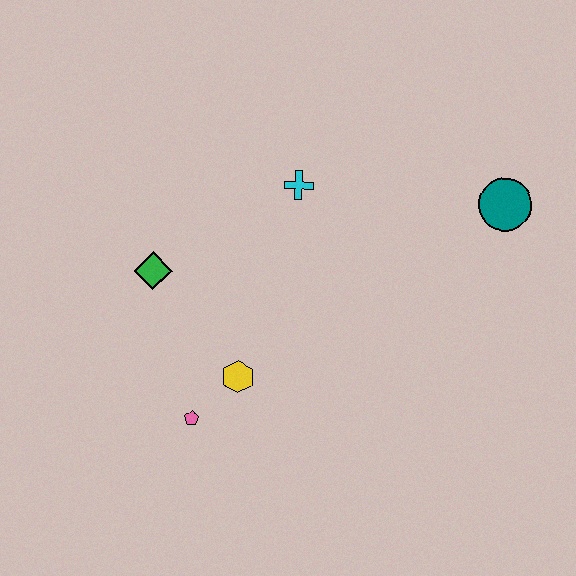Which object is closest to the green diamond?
The yellow hexagon is closest to the green diamond.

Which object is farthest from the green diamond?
The teal circle is farthest from the green diamond.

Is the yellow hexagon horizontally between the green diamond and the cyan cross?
Yes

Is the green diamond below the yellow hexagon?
No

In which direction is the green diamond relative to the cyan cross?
The green diamond is to the left of the cyan cross.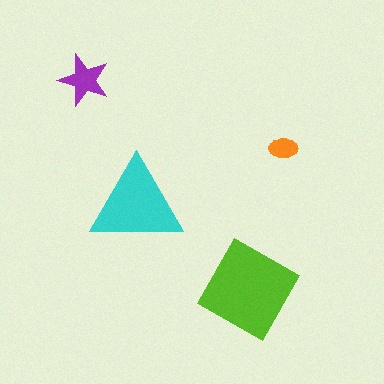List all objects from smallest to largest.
The orange ellipse, the purple star, the cyan triangle, the lime square.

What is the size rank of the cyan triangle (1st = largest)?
2nd.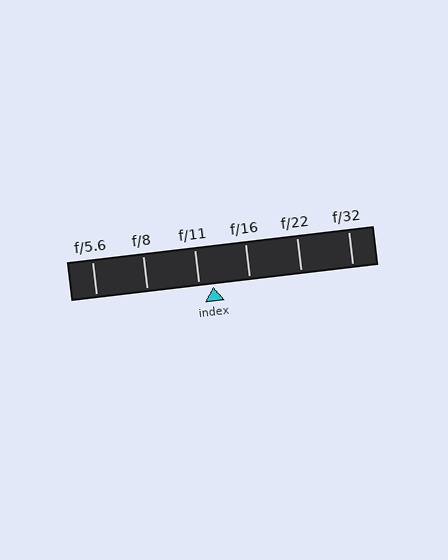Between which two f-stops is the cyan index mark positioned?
The index mark is between f/11 and f/16.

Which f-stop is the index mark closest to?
The index mark is closest to f/11.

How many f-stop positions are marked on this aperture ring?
There are 6 f-stop positions marked.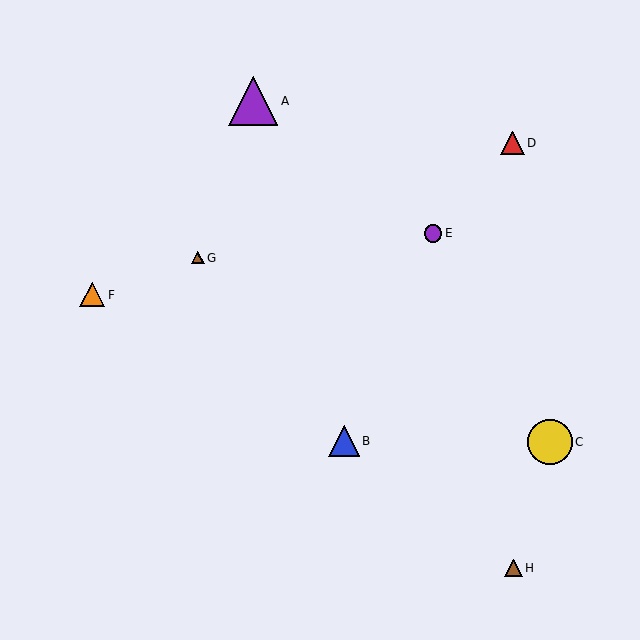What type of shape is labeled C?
Shape C is a yellow circle.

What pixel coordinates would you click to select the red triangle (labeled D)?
Click at (512, 143) to select the red triangle D.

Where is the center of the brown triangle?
The center of the brown triangle is at (513, 568).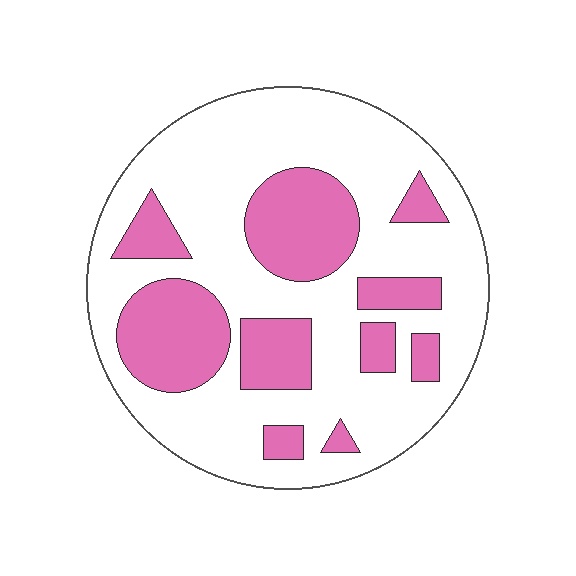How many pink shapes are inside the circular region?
10.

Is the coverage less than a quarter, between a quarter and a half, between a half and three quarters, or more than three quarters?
Between a quarter and a half.